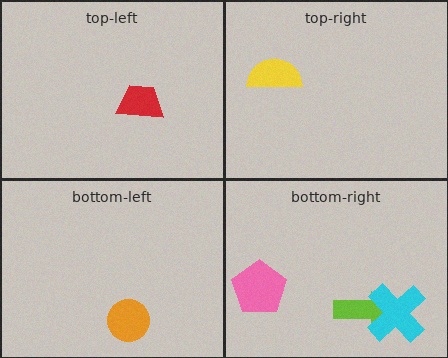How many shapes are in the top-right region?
1.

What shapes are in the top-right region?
The yellow semicircle.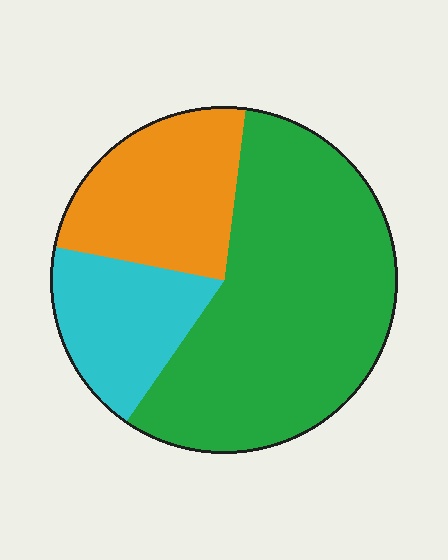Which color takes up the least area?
Cyan, at roughly 20%.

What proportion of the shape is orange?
Orange covers roughly 25% of the shape.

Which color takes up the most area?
Green, at roughly 55%.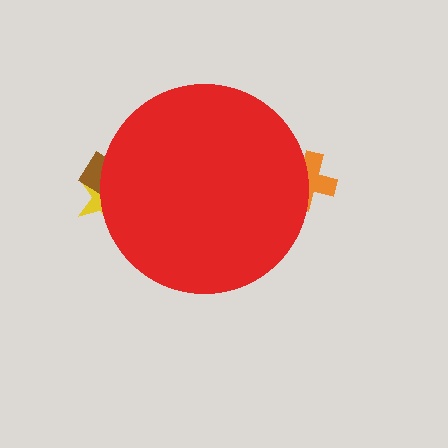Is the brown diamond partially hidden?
Yes, the brown diamond is partially hidden behind the red circle.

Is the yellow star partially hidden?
Yes, the yellow star is partially hidden behind the red circle.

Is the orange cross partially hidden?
Yes, the orange cross is partially hidden behind the red circle.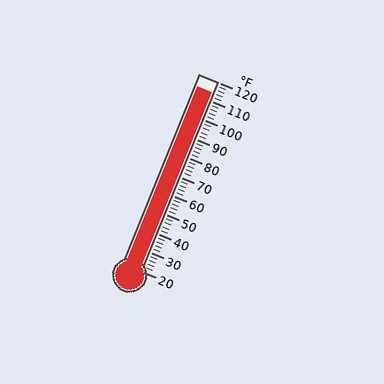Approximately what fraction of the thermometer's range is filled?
The thermometer is filled to approximately 95% of its range.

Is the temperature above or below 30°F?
The temperature is above 30°F.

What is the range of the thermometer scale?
The thermometer scale ranges from 20°F to 120°F.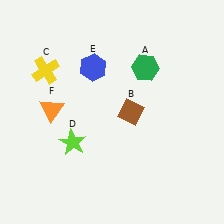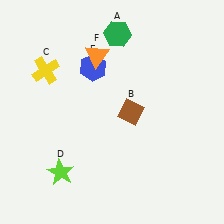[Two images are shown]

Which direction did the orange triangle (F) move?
The orange triangle (F) moved up.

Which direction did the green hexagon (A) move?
The green hexagon (A) moved up.